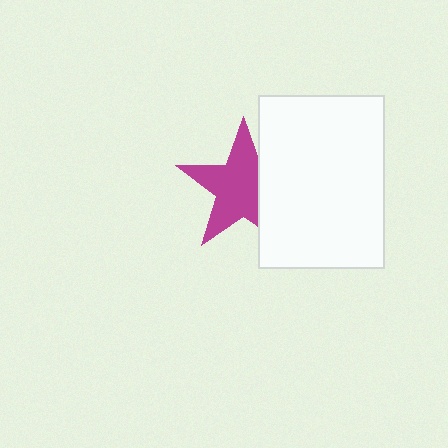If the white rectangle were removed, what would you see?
You would see the complete magenta star.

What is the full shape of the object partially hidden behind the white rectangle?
The partially hidden object is a magenta star.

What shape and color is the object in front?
The object in front is a white rectangle.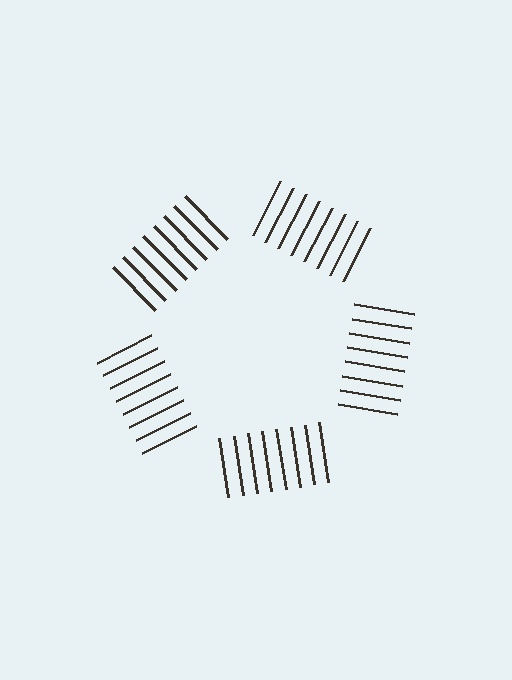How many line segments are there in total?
40 — 8 along each of the 5 edges.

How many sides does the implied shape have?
5 sides — the line-ends trace a pentagon.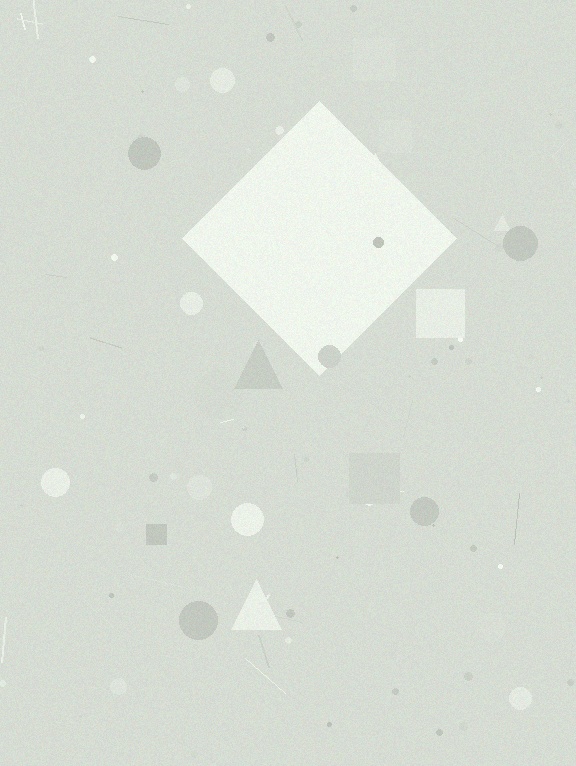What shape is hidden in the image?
A diamond is hidden in the image.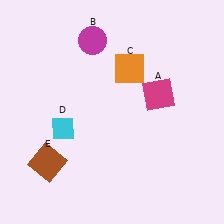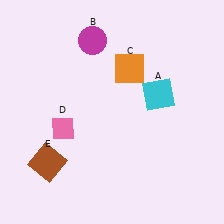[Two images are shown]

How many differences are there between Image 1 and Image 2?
There are 2 differences between the two images.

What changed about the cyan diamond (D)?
In Image 1, D is cyan. In Image 2, it changed to pink.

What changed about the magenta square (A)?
In Image 1, A is magenta. In Image 2, it changed to cyan.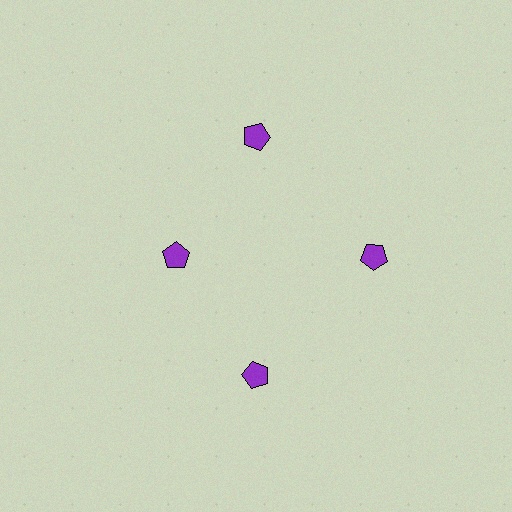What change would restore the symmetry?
The symmetry would be restored by moving it outward, back onto the ring so that all 4 pentagons sit at equal angles and equal distance from the center.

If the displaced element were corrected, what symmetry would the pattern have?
It would have 4-fold rotational symmetry — the pattern would map onto itself every 90 degrees.